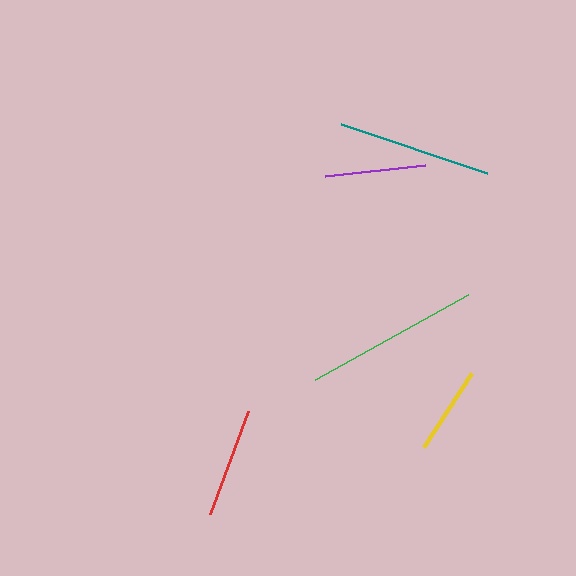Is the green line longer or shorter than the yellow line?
The green line is longer than the yellow line.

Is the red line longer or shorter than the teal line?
The teal line is longer than the red line.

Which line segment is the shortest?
The yellow line is the shortest at approximately 88 pixels.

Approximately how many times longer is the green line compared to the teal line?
The green line is approximately 1.1 times the length of the teal line.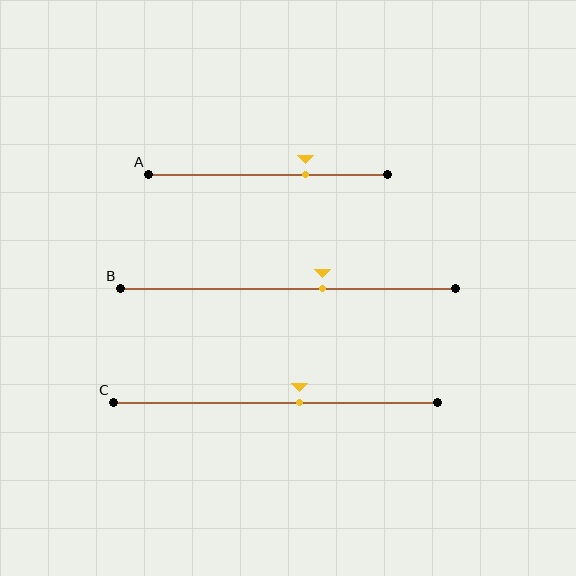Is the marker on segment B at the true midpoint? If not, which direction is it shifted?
No, the marker on segment B is shifted to the right by about 10% of the segment length.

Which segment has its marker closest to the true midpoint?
Segment C has its marker closest to the true midpoint.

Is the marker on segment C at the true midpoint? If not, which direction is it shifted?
No, the marker on segment C is shifted to the right by about 7% of the segment length.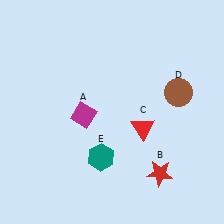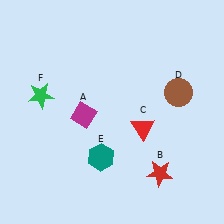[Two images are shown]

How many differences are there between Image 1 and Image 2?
There is 1 difference between the two images.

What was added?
A green star (F) was added in Image 2.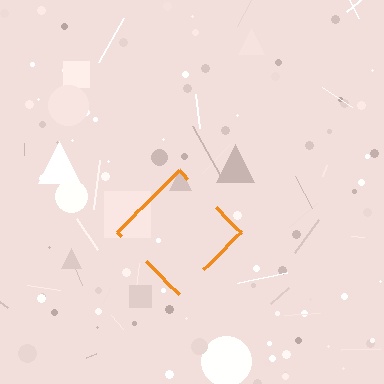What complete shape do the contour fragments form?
The contour fragments form a diamond.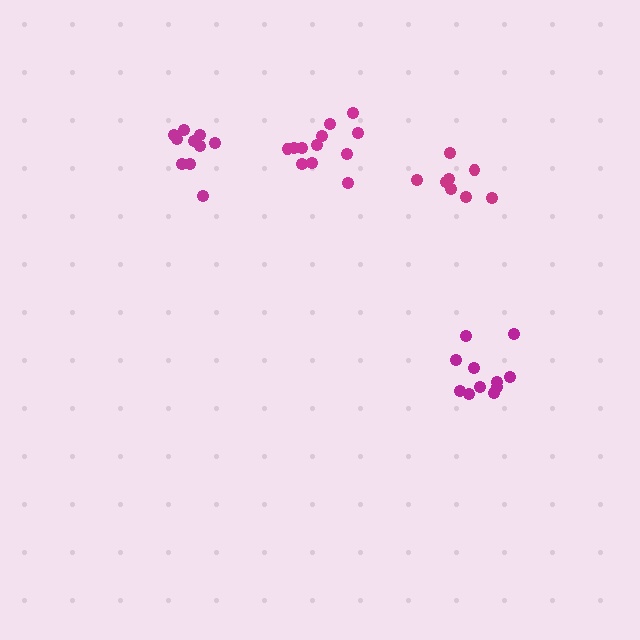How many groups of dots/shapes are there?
There are 4 groups.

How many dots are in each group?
Group 1: 11 dots, Group 2: 8 dots, Group 3: 10 dots, Group 4: 12 dots (41 total).